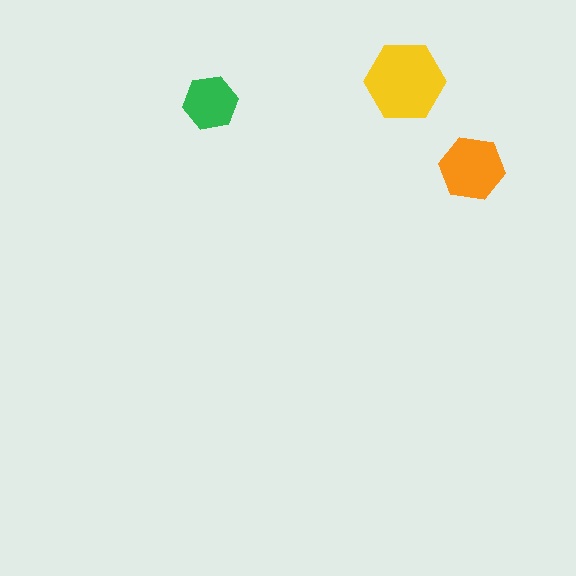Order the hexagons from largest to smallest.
the yellow one, the orange one, the green one.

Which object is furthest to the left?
The green hexagon is leftmost.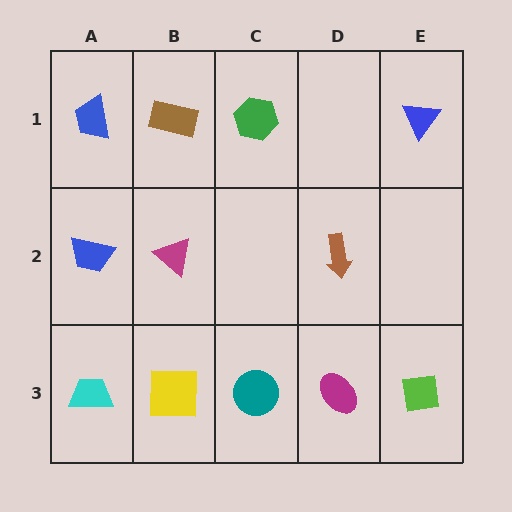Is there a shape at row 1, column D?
No, that cell is empty.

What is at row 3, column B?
A yellow square.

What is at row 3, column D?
A magenta ellipse.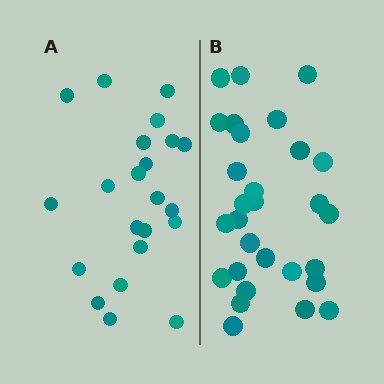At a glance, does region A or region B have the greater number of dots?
Region B (the right region) has more dots.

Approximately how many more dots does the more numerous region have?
Region B has roughly 8 or so more dots than region A.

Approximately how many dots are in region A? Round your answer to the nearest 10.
About 20 dots. (The exact count is 22, which rounds to 20.)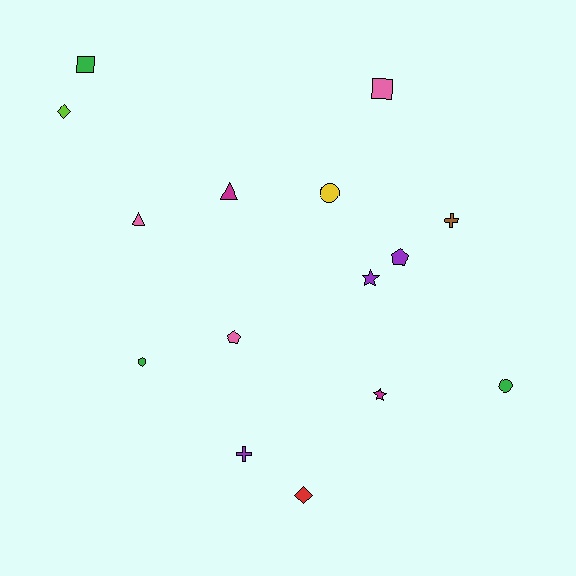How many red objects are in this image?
There is 1 red object.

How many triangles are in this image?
There are 2 triangles.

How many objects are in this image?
There are 15 objects.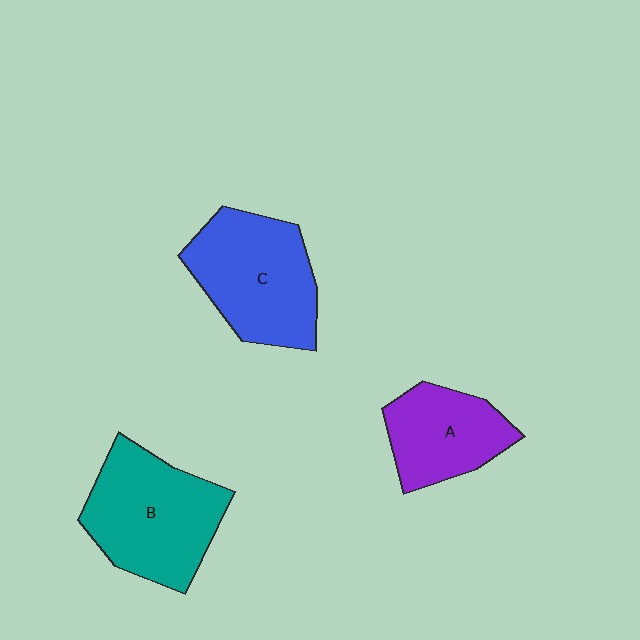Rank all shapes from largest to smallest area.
From largest to smallest: B (teal), C (blue), A (purple).